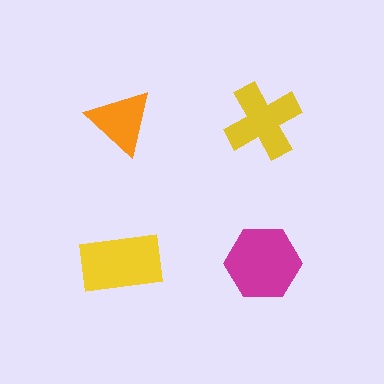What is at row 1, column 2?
A yellow cross.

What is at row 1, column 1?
An orange triangle.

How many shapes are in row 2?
2 shapes.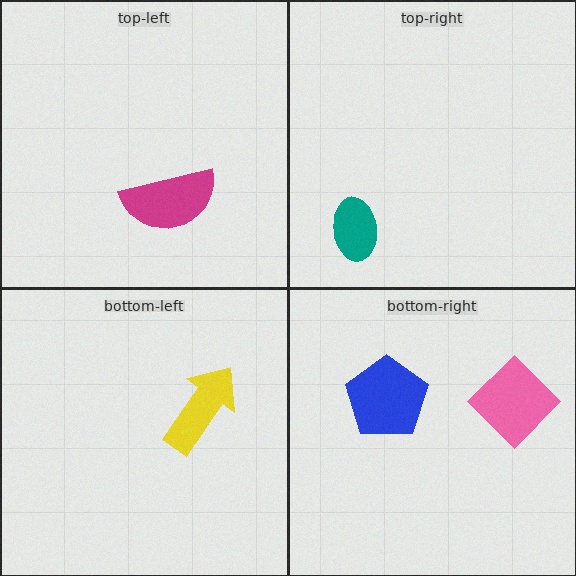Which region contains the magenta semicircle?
The top-left region.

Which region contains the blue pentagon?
The bottom-right region.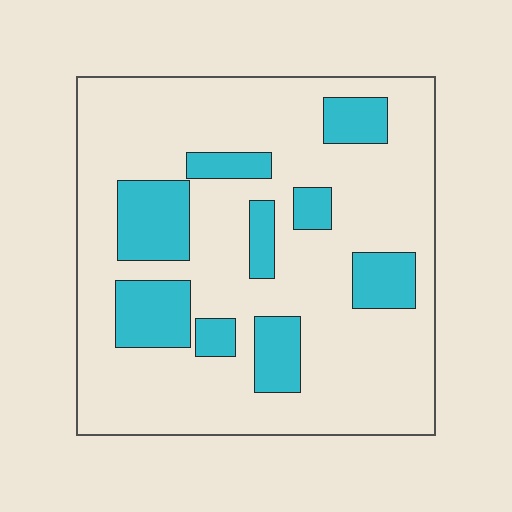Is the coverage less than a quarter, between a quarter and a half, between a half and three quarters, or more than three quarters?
Less than a quarter.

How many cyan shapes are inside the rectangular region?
9.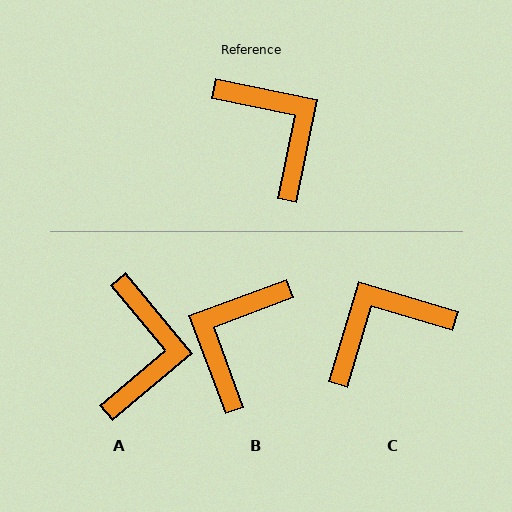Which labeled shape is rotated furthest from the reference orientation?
B, about 122 degrees away.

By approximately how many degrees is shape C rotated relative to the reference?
Approximately 85 degrees counter-clockwise.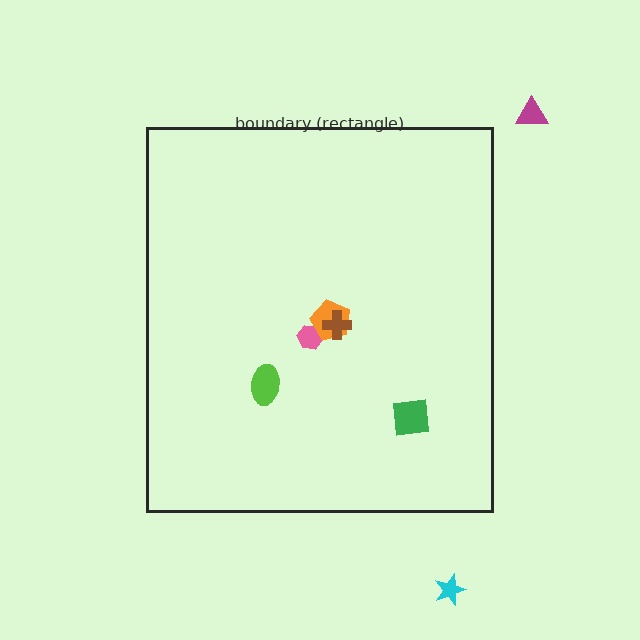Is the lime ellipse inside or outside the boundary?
Inside.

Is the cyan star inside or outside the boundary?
Outside.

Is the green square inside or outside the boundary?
Inside.